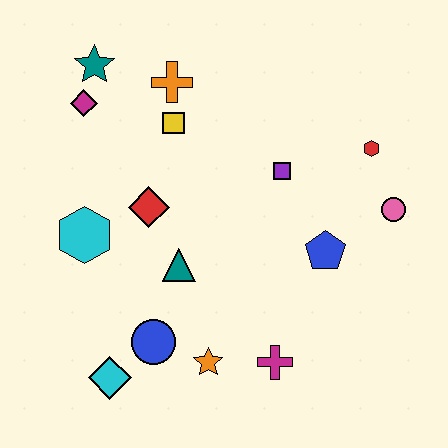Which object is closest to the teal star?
The magenta diamond is closest to the teal star.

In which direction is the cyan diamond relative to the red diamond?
The cyan diamond is below the red diamond.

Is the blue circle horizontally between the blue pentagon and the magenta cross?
No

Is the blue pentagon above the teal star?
No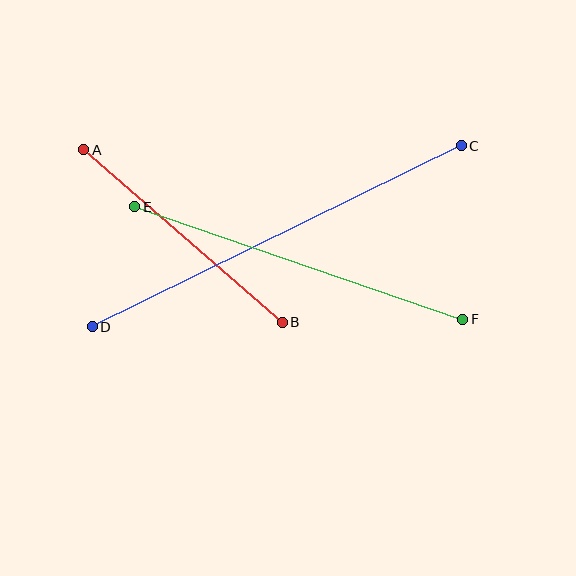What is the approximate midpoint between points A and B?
The midpoint is at approximately (183, 236) pixels.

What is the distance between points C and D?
The distance is approximately 411 pixels.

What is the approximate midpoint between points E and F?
The midpoint is at approximately (299, 263) pixels.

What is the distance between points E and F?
The distance is approximately 347 pixels.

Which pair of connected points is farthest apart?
Points C and D are farthest apart.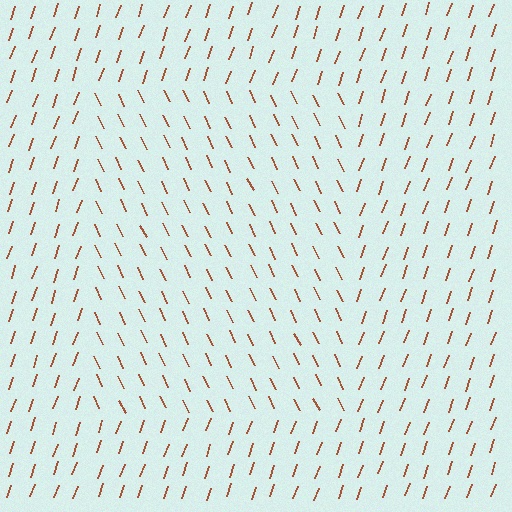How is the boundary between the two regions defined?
The boundary is defined purely by a change in line orientation (approximately 45 degrees difference). All lines are the same color and thickness.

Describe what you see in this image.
The image is filled with small brown line segments. A rectangle region in the image has lines oriented differently from the surrounding lines, creating a visible texture boundary.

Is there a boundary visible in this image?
Yes, there is a texture boundary formed by a change in line orientation.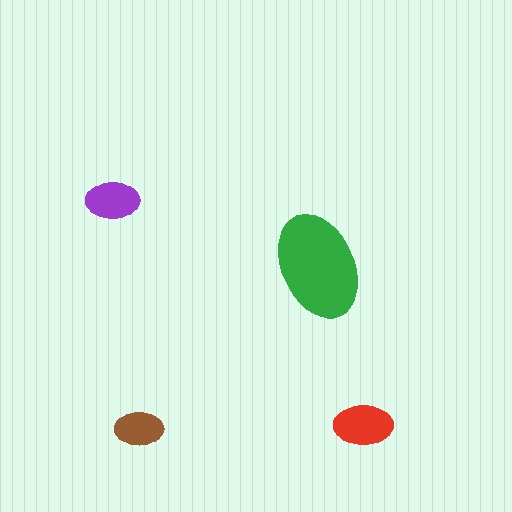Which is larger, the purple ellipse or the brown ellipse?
The purple one.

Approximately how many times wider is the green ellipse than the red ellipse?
About 2 times wider.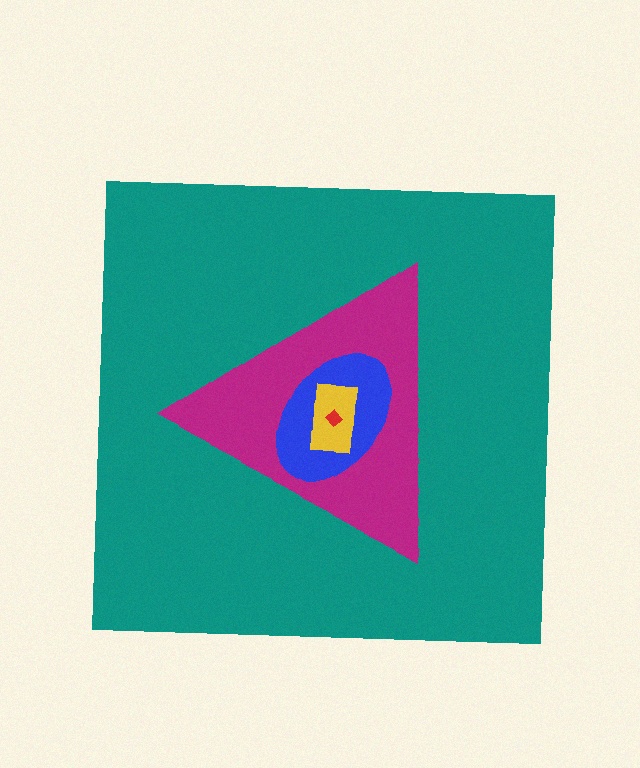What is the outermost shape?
The teal square.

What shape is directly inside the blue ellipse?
The yellow rectangle.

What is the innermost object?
The red diamond.